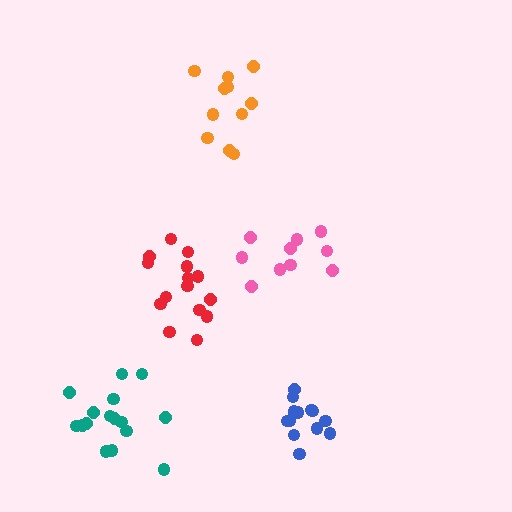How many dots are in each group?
Group 1: 10 dots, Group 2: 15 dots, Group 3: 16 dots, Group 4: 11 dots, Group 5: 13 dots (65 total).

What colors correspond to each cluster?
The clusters are colored: pink, red, teal, orange, blue.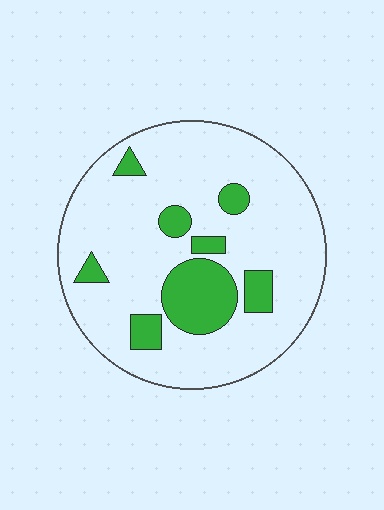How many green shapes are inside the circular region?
8.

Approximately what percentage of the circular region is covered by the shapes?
Approximately 20%.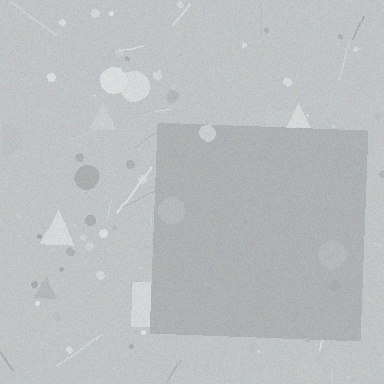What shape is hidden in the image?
A square is hidden in the image.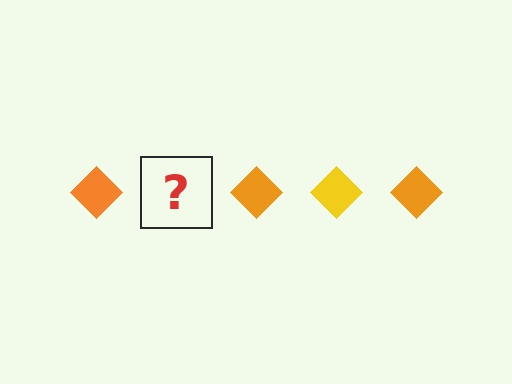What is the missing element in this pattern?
The missing element is a yellow diamond.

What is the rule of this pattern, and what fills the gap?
The rule is that the pattern cycles through orange, yellow diamonds. The gap should be filled with a yellow diamond.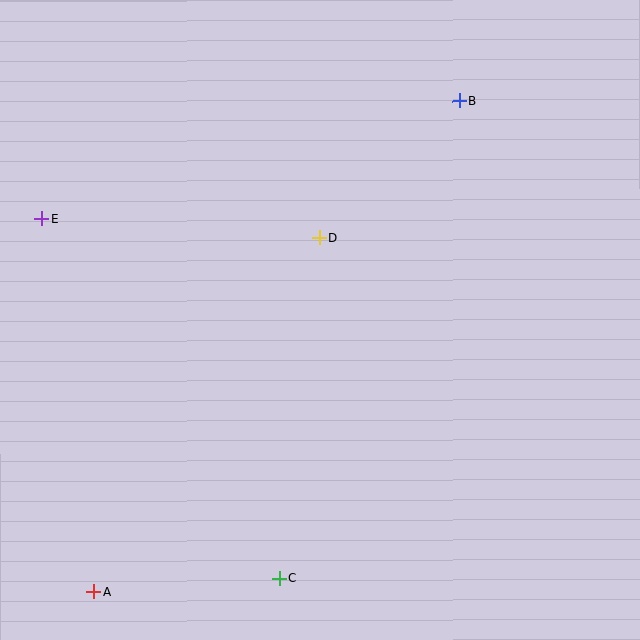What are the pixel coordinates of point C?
Point C is at (279, 579).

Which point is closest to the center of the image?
Point D at (319, 238) is closest to the center.